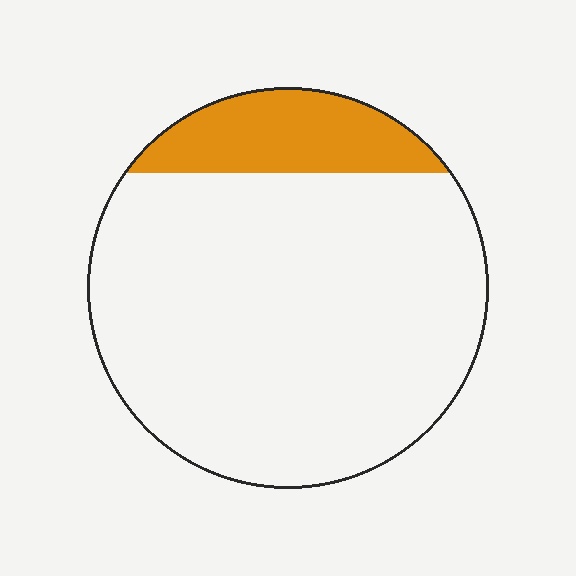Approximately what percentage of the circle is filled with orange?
Approximately 15%.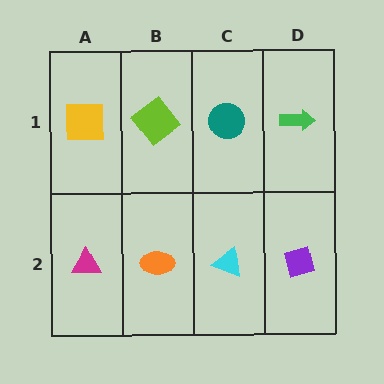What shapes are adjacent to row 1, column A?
A magenta triangle (row 2, column A), a lime diamond (row 1, column B).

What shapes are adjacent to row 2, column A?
A yellow square (row 1, column A), an orange ellipse (row 2, column B).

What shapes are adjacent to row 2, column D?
A green arrow (row 1, column D), a cyan triangle (row 2, column C).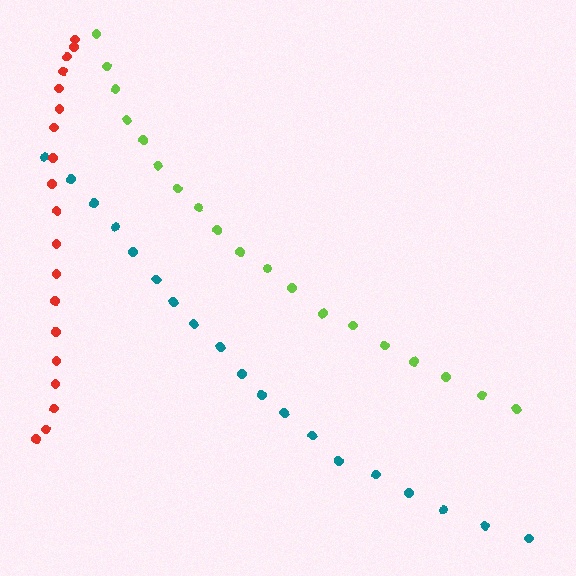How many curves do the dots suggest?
There are 3 distinct paths.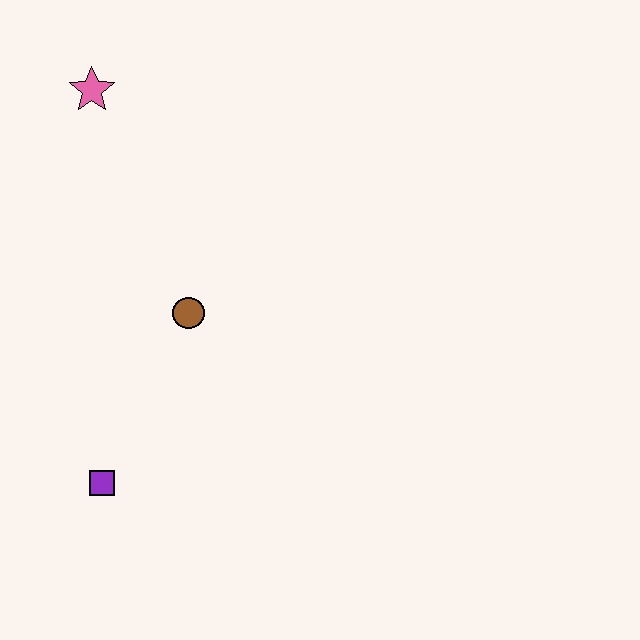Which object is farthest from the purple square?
The pink star is farthest from the purple square.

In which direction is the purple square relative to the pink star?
The purple square is below the pink star.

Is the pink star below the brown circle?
No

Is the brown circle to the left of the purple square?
No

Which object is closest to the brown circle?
The purple square is closest to the brown circle.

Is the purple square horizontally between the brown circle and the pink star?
Yes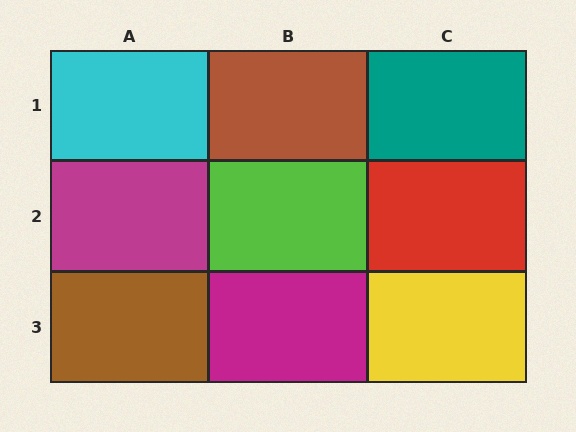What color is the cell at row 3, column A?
Brown.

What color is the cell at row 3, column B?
Magenta.